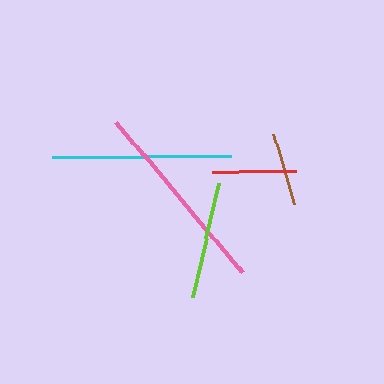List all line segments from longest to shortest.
From longest to shortest: pink, cyan, lime, red, brown.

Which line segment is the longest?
The pink line is the longest at approximately 197 pixels.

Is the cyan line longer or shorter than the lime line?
The cyan line is longer than the lime line.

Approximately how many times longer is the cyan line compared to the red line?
The cyan line is approximately 2.1 times the length of the red line.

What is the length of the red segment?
The red segment is approximately 84 pixels long.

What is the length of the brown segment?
The brown segment is approximately 73 pixels long.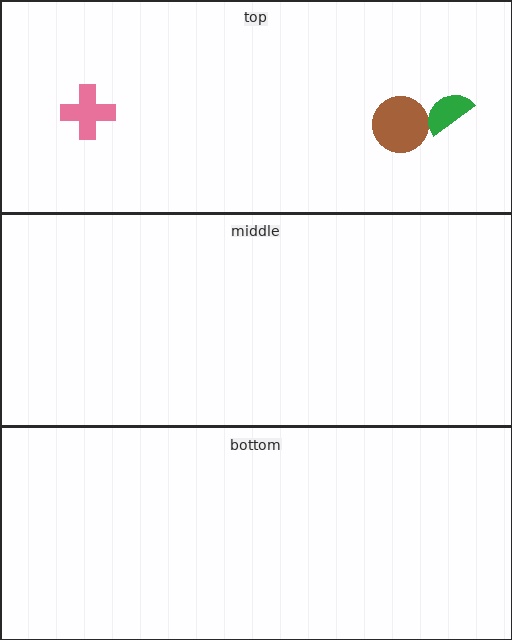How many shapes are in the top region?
3.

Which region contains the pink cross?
The top region.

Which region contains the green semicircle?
The top region.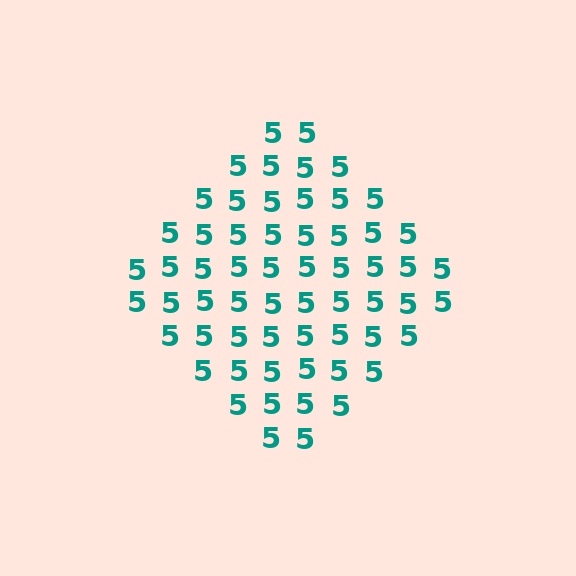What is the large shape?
The large shape is a diamond.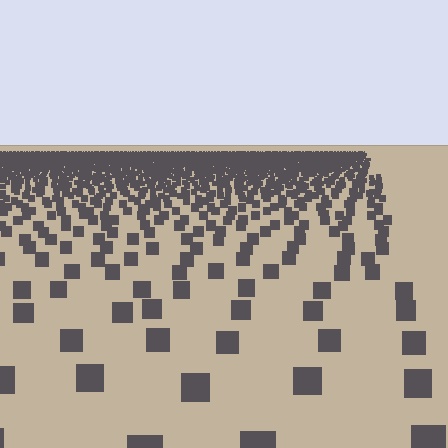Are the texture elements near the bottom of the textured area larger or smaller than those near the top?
Larger. Near the bottom, elements are closer to the viewer and appear at a bigger on-screen size.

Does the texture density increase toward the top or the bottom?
Density increases toward the top.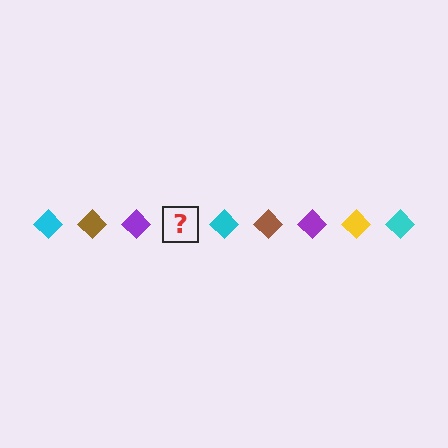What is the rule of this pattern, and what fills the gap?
The rule is that the pattern cycles through cyan, brown, purple, yellow diamonds. The gap should be filled with a yellow diamond.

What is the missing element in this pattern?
The missing element is a yellow diamond.